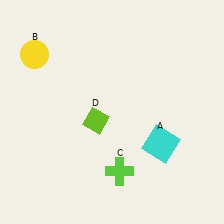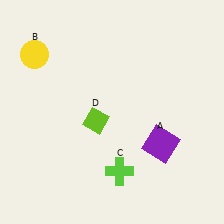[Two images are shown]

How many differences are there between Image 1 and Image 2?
There is 1 difference between the two images.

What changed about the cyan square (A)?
In Image 1, A is cyan. In Image 2, it changed to purple.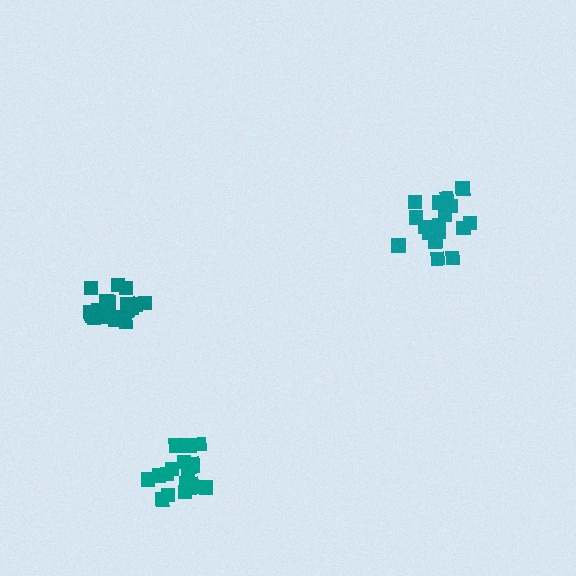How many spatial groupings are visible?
There are 3 spatial groupings.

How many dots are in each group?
Group 1: 17 dots, Group 2: 20 dots, Group 3: 19 dots (56 total).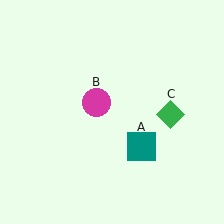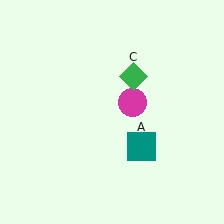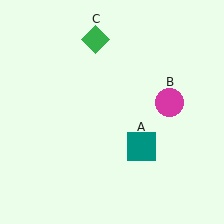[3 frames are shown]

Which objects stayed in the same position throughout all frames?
Teal square (object A) remained stationary.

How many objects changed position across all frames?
2 objects changed position: magenta circle (object B), green diamond (object C).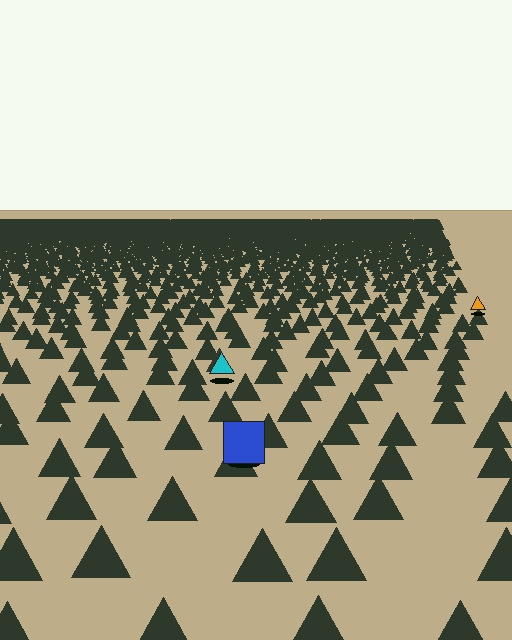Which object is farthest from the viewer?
The orange triangle is farthest from the viewer. It appears smaller and the ground texture around it is denser.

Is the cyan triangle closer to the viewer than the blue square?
No. The blue square is closer — you can tell from the texture gradient: the ground texture is coarser near it.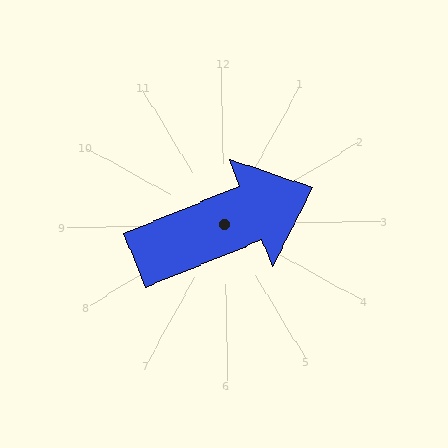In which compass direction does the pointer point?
East.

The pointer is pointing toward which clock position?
Roughly 2 o'clock.